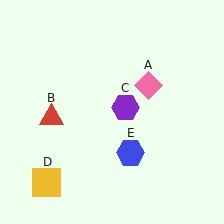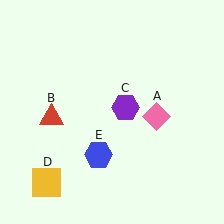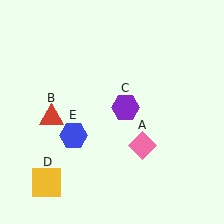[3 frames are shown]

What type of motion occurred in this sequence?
The pink diamond (object A), blue hexagon (object E) rotated clockwise around the center of the scene.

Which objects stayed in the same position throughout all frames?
Red triangle (object B) and purple hexagon (object C) and yellow square (object D) remained stationary.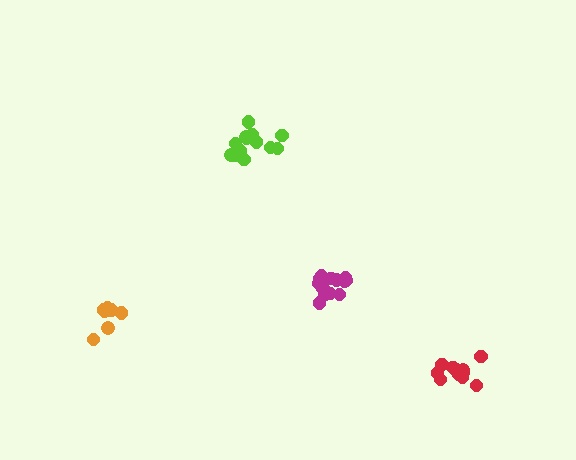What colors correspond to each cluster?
The clusters are colored: magenta, orange, lime, red.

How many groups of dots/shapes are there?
There are 4 groups.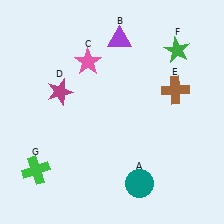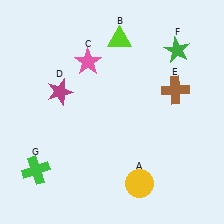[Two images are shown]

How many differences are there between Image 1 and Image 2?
There are 2 differences between the two images.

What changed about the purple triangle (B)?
In Image 1, B is purple. In Image 2, it changed to lime.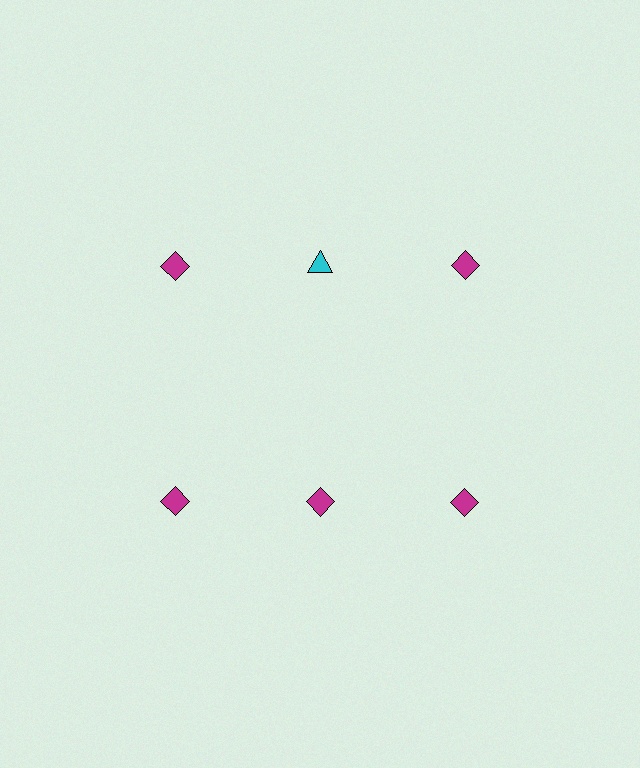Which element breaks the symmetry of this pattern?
The cyan triangle in the top row, second from left column breaks the symmetry. All other shapes are magenta diamonds.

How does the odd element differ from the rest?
It differs in both color (cyan instead of magenta) and shape (triangle instead of diamond).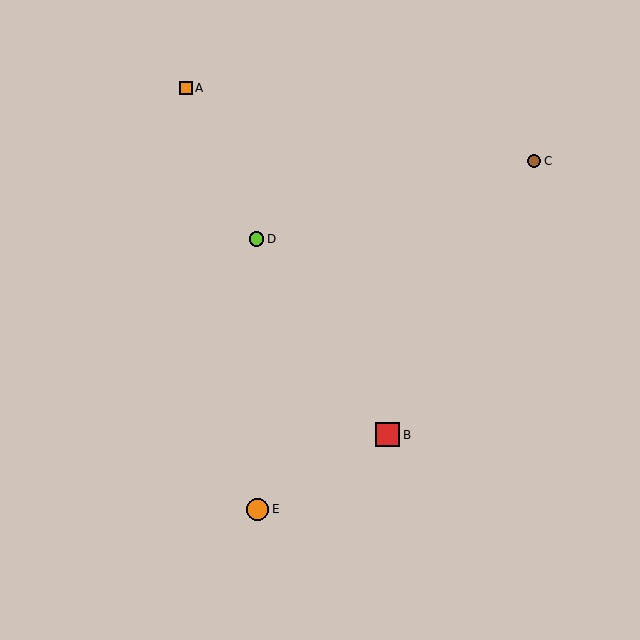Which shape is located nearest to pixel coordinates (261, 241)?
The lime circle (labeled D) at (256, 239) is nearest to that location.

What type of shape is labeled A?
Shape A is an orange square.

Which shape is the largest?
The red square (labeled B) is the largest.